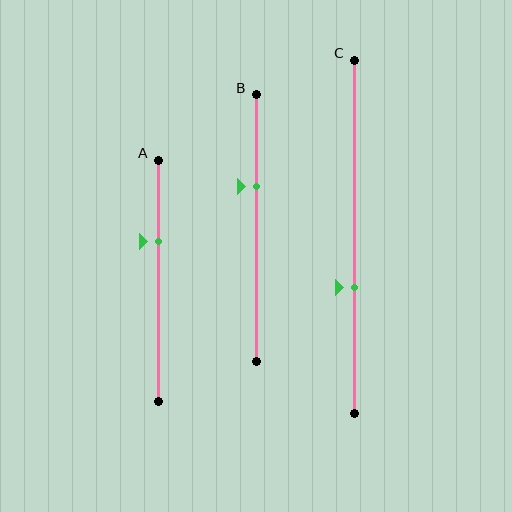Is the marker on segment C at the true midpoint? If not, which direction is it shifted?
No, the marker on segment C is shifted downward by about 14% of the segment length.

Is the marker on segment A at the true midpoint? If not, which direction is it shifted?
No, the marker on segment A is shifted upward by about 16% of the segment length.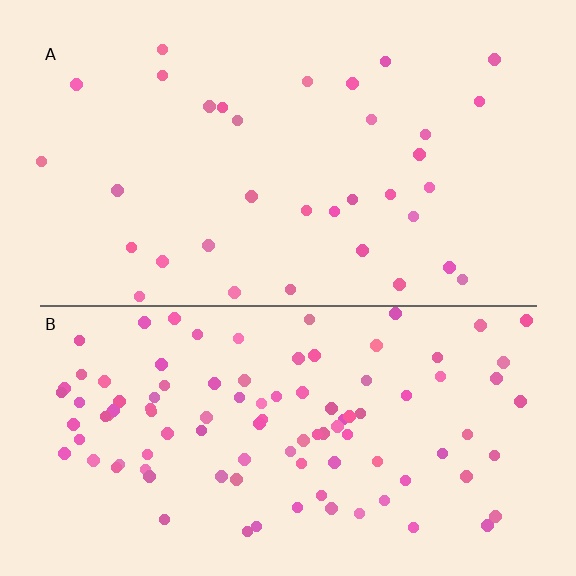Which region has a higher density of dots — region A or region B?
B (the bottom).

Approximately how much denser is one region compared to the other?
Approximately 3.0× — region B over region A.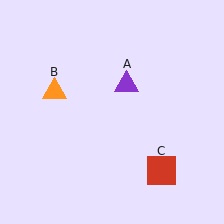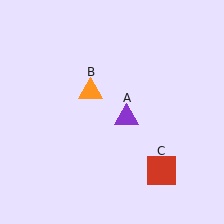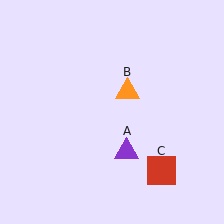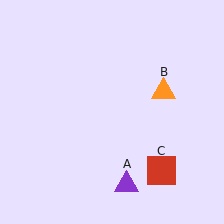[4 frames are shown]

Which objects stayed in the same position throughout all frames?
Red square (object C) remained stationary.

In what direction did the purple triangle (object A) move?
The purple triangle (object A) moved down.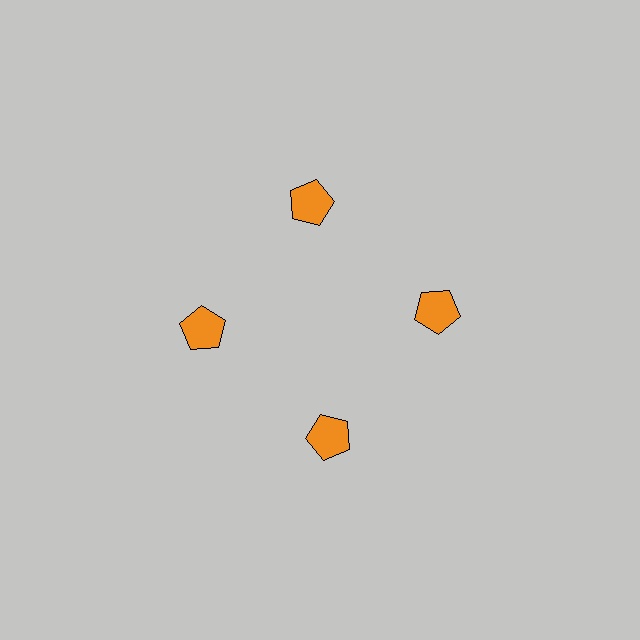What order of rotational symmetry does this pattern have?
This pattern has 4-fold rotational symmetry.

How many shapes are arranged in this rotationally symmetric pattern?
There are 4 shapes, arranged in 4 groups of 1.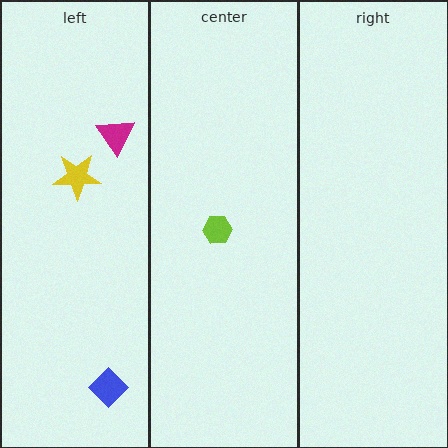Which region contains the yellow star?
The left region.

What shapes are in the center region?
The lime hexagon.